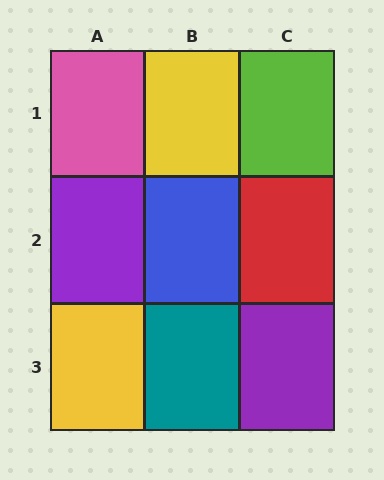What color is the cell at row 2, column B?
Blue.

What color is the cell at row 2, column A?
Purple.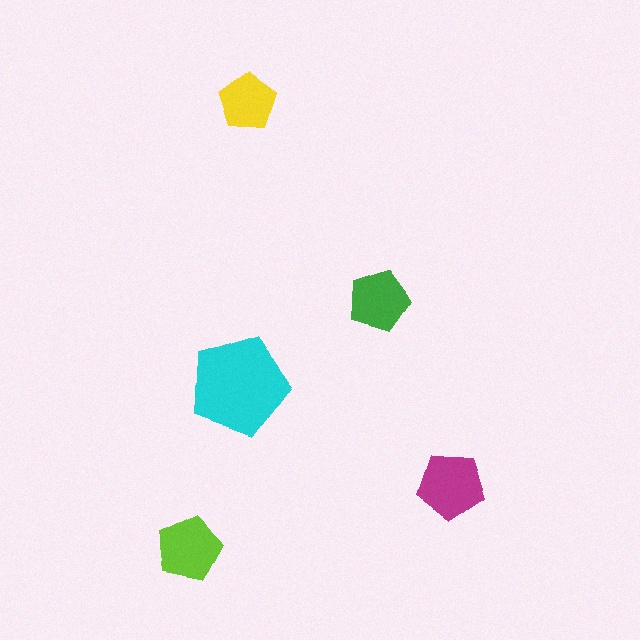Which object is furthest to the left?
The lime pentagon is leftmost.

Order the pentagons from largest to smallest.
the cyan one, the magenta one, the lime one, the green one, the yellow one.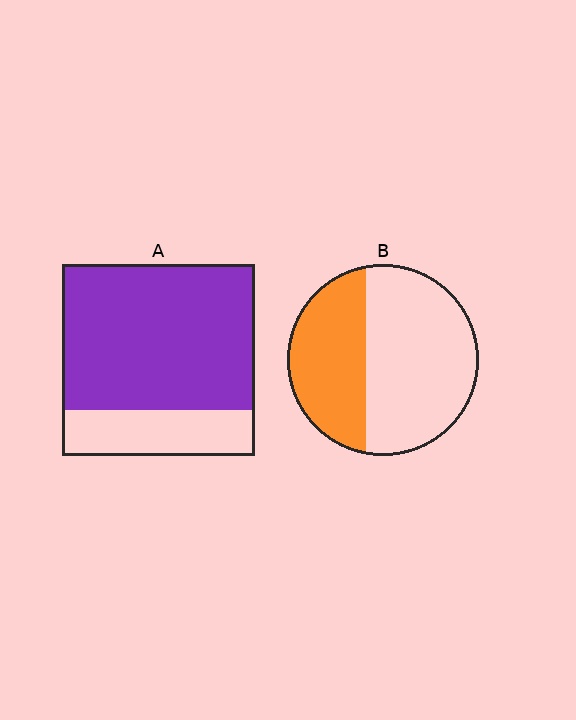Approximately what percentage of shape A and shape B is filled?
A is approximately 75% and B is approximately 40%.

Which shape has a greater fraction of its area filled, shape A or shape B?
Shape A.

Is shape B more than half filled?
No.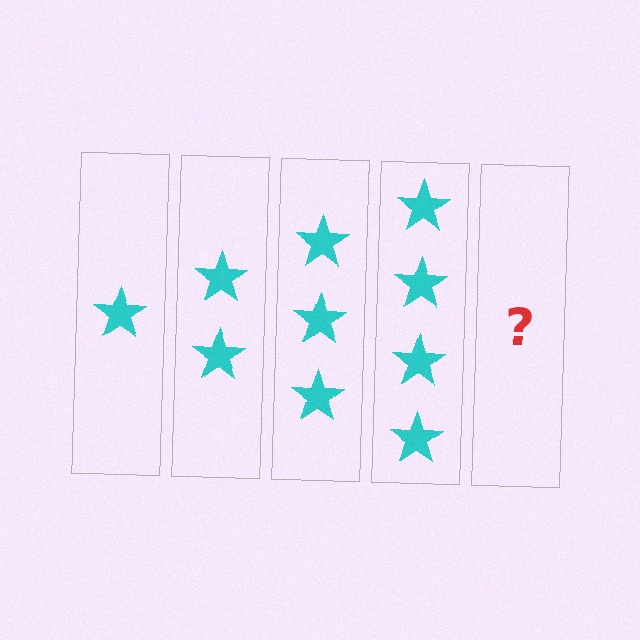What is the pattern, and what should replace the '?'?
The pattern is that each step adds one more star. The '?' should be 5 stars.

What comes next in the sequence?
The next element should be 5 stars.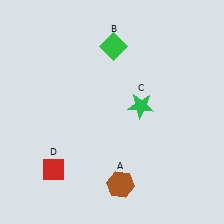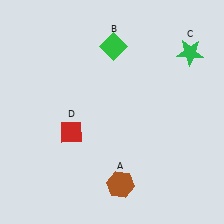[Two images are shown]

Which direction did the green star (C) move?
The green star (C) moved up.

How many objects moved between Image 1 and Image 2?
2 objects moved between the two images.